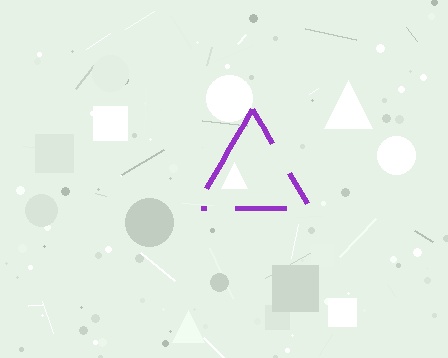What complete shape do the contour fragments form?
The contour fragments form a triangle.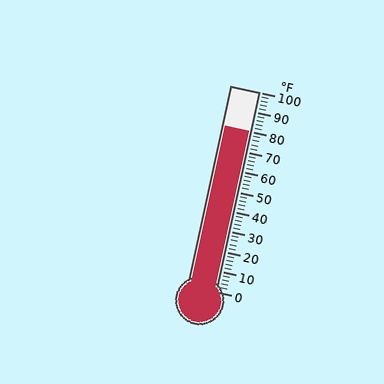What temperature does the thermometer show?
The thermometer shows approximately 80°F.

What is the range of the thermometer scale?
The thermometer scale ranges from 0°F to 100°F.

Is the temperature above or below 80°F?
The temperature is at 80°F.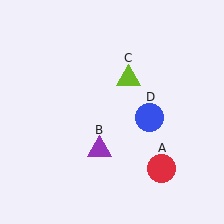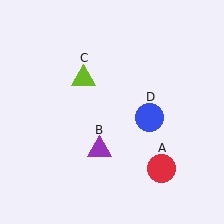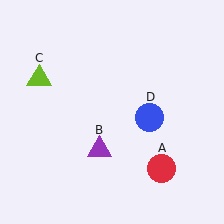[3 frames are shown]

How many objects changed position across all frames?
1 object changed position: lime triangle (object C).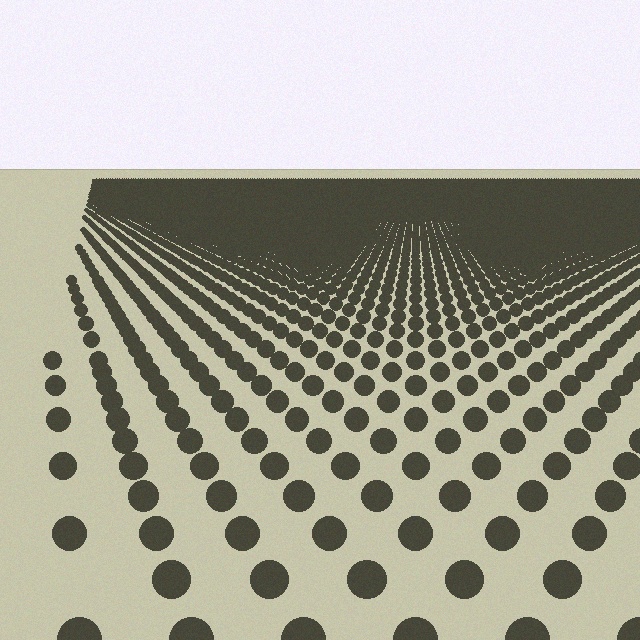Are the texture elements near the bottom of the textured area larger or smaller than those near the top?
Larger. Near the bottom, elements are closer to the viewer and appear at a bigger on-screen size.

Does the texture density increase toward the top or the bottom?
Density increases toward the top.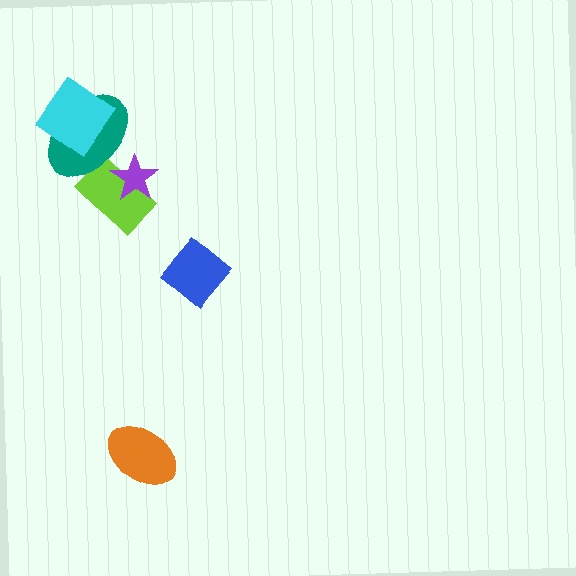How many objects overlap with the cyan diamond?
1 object overlaps with the cyan diamond.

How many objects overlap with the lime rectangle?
2 objects overlap with the lime rectangle.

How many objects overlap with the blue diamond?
0 objects overlap with the blue diamond.